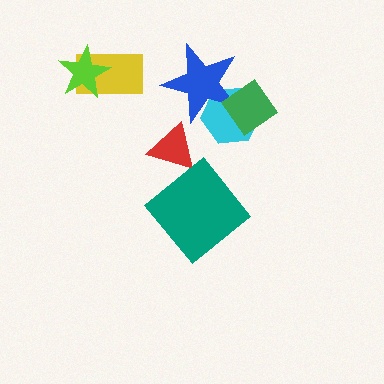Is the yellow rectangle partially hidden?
Yes, it is partially covered by another shape.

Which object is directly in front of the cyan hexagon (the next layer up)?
The blue star is directly in front of the cyan hexagon.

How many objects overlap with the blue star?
2 objects overlap with the blue star.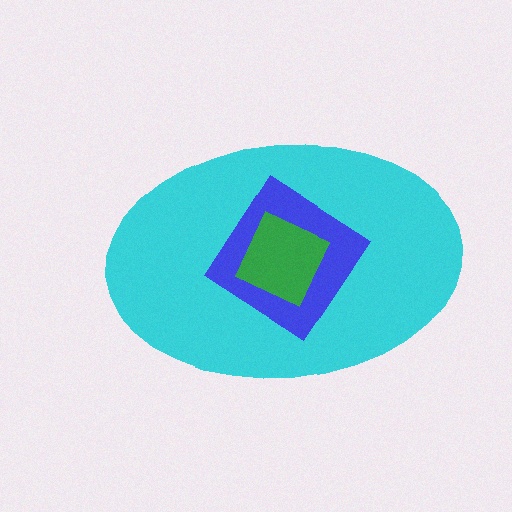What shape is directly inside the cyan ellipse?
The blue diamond.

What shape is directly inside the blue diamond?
The green diamond.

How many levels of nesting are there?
3.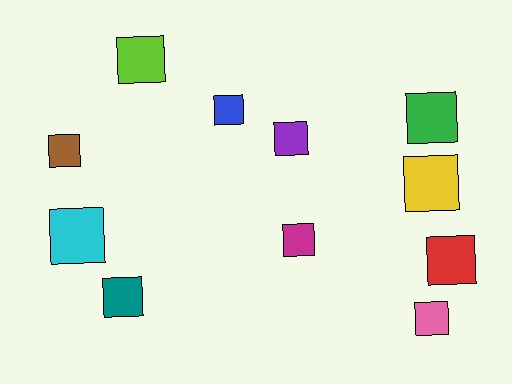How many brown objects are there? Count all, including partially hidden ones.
There is 1 brown object.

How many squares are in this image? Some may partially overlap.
There are 11 squares.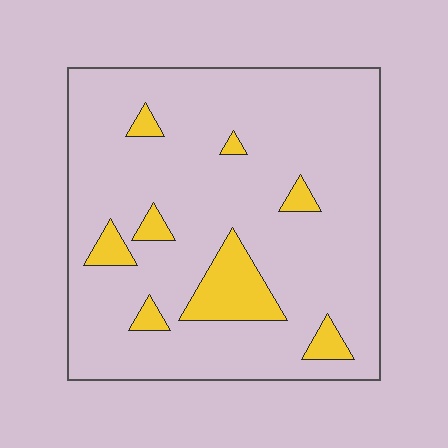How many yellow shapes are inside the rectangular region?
8.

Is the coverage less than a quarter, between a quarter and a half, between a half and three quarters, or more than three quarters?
Less than a quarter.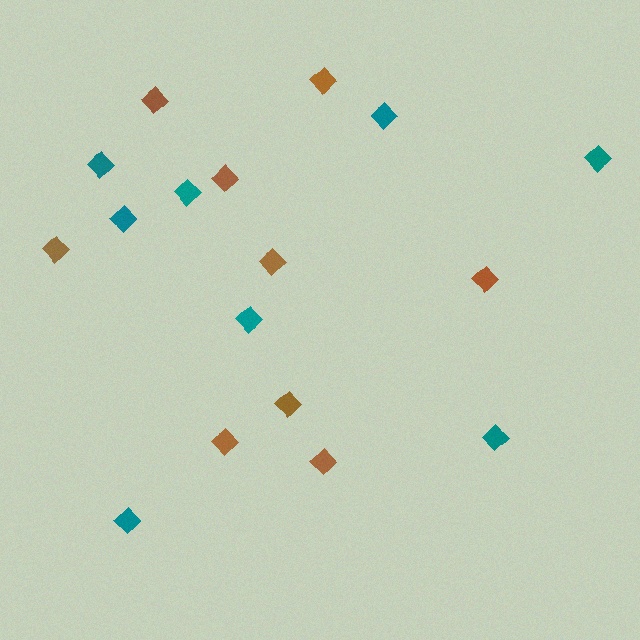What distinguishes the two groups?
There are 2 groups: one group of teal diamonds (8) and one group of brown diamonds (9).